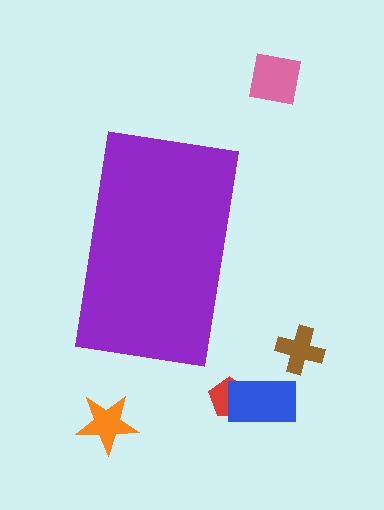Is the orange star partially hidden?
No, the orange star is fully visible.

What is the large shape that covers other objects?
A purple rectangle.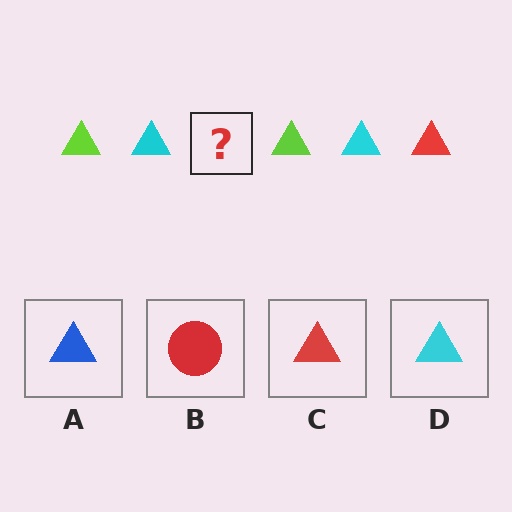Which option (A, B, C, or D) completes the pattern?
C.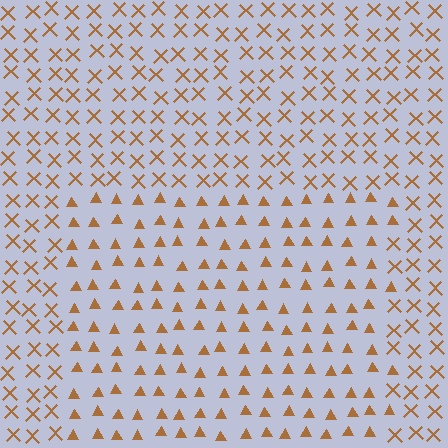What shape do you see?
I see a rectangle.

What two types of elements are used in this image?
The image uses triangles inside the rectangle region and X marks outside it.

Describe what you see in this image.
The image is filled with small brown elements arranged in a uniform grid. A rectangle-shaped region contains triangles, while the surrounding area contains X marks. The boundary is defined purely by the change in element shape.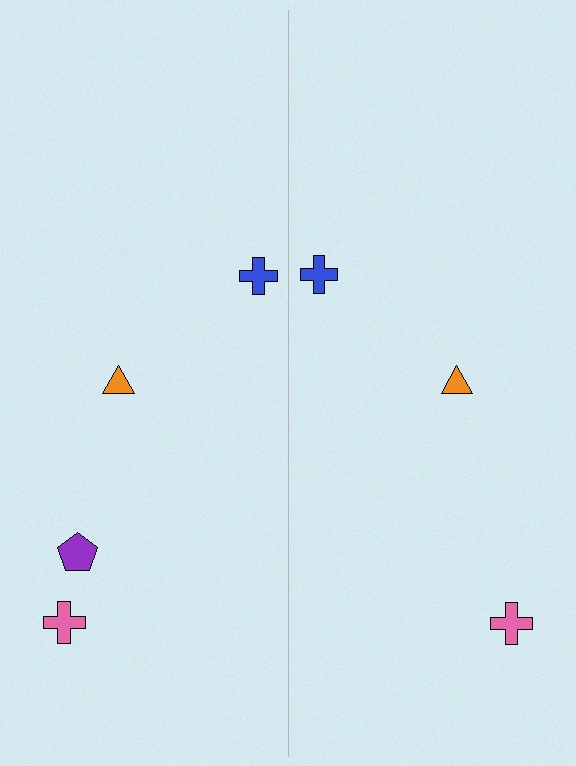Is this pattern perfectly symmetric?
No, the pattern is not perfectly symmetric. A purple pentagon is missing from the right side.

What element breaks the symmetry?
A purple pentagon is missing from the right side.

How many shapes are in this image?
There are 7 shapes in this image.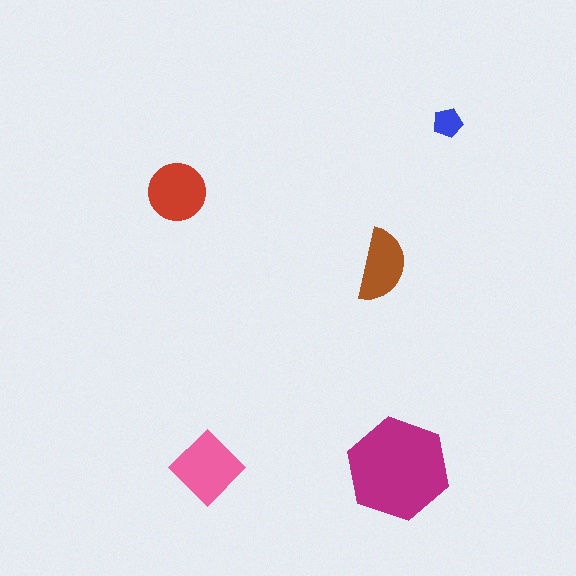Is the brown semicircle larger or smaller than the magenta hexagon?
Smaller.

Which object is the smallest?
The blue pentagon.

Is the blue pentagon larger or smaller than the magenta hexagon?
Smaller.